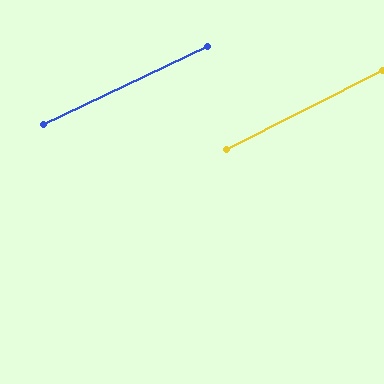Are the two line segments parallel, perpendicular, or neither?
Parallel — their directions differ by only 1.5°.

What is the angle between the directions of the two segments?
Approximately 2 degrees.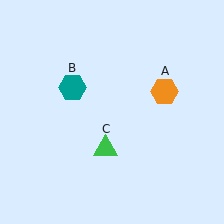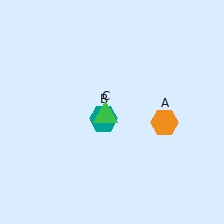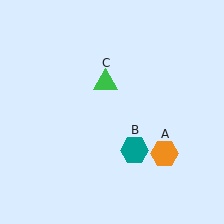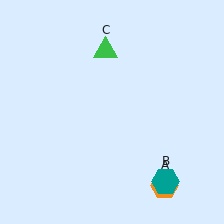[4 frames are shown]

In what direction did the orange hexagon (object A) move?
The orange hexagon (object A) moved down.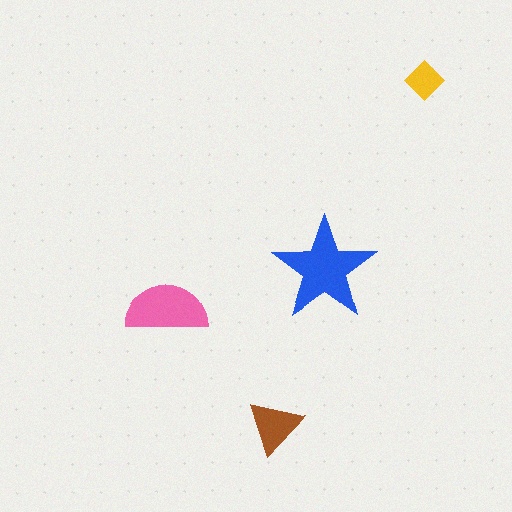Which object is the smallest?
The yellow diamond.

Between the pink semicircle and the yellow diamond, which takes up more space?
The pink semicircle.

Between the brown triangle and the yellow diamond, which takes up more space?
The brown triangle.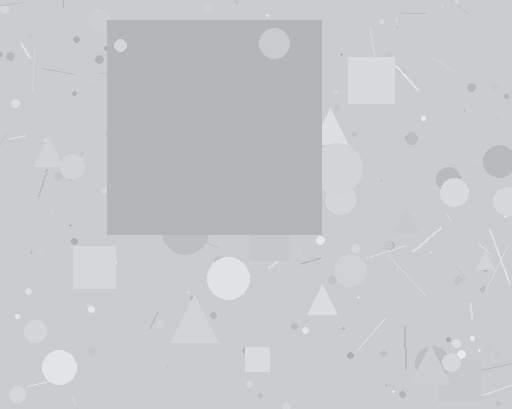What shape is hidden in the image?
A square is hidden in the image.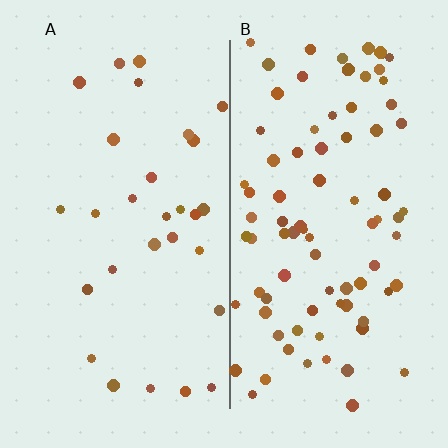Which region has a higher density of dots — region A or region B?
B (the right).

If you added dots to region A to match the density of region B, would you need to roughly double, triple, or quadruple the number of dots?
Approximately triple.